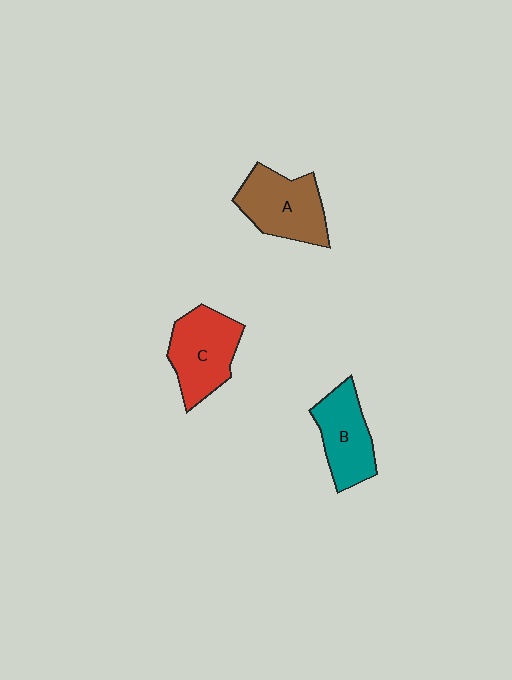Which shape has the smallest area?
Shape B (teal).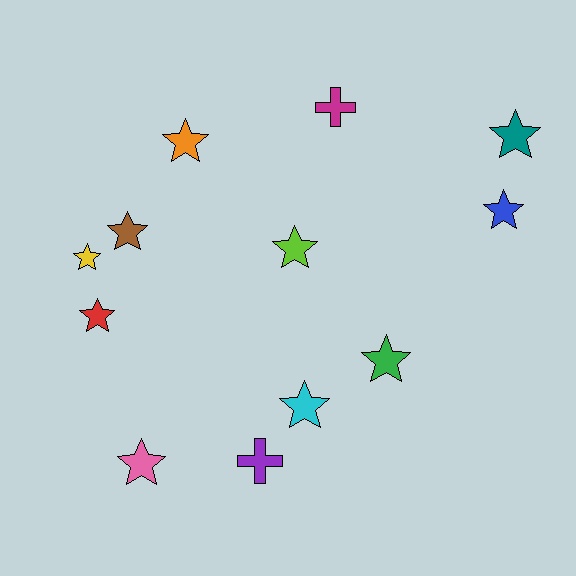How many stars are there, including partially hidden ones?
There are 10 stars.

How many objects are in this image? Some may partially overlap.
There are 12 objects.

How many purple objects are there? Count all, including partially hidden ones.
There is 1 purple object.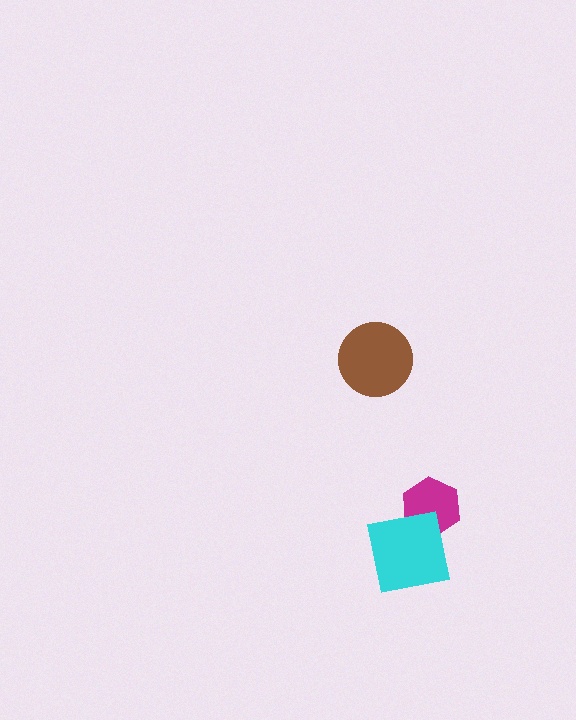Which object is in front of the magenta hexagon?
The cyan square is in front of the magenta hexagon.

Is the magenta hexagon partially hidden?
Yes, it is partially covered by another shape.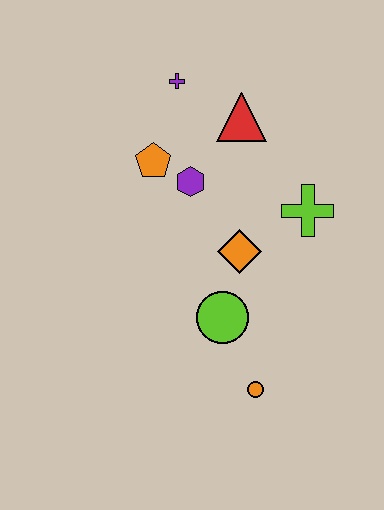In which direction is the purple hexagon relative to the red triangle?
The purple hexagon is below the red triangle.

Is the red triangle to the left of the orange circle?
Yes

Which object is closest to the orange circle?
The lime circle is closest to the orange circle.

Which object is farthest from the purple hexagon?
The orange circle is farthest from the purple hexagon.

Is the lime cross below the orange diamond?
No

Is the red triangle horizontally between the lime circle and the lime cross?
Yes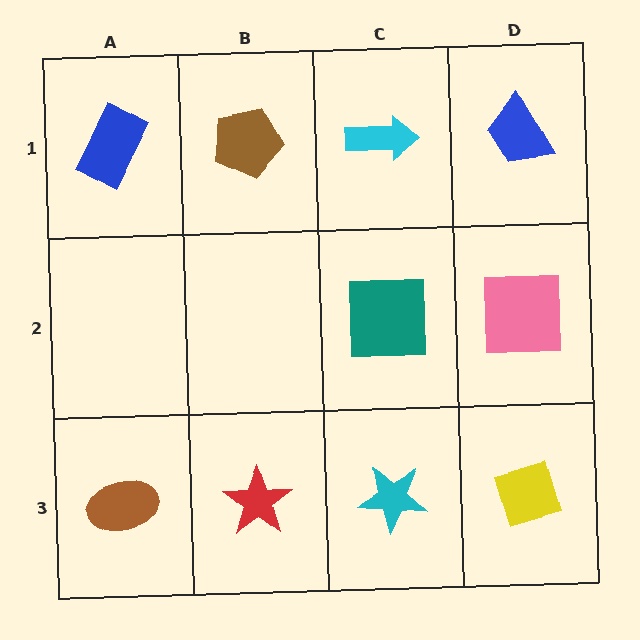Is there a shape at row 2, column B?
No, that cell is empty.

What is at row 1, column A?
A blue rectangle.